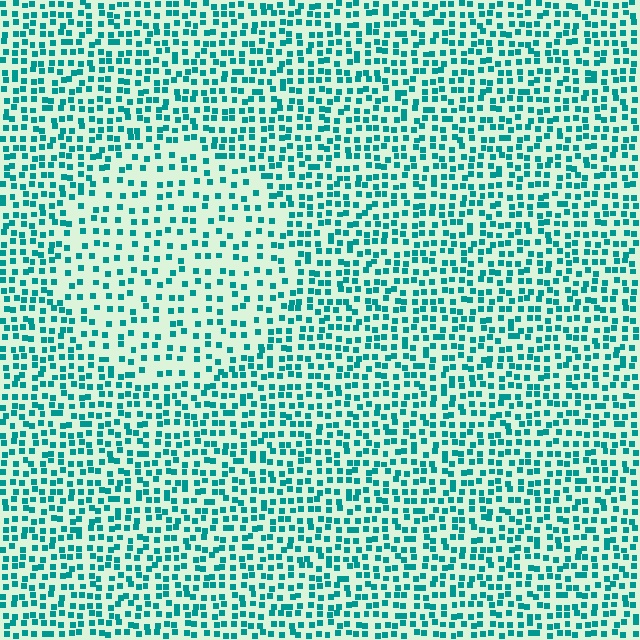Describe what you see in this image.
The image contains small teal elements arranged at two different densities. A circle-shaped region is visible where the elements are less densely packed than the surrounding area.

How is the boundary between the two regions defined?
The boundary is defined by a change in element density (approximately 1.7x ratio). All elements are the same color, size, and shape.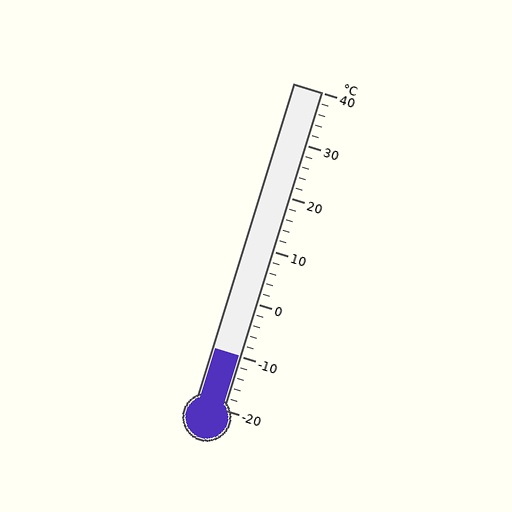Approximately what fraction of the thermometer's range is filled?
The thermometer is filled to approximately 15% of its range.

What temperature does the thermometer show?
The thermometer shows approximately -10°C.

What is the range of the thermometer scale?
The thermometer scale ranges from -20°C to 40°C.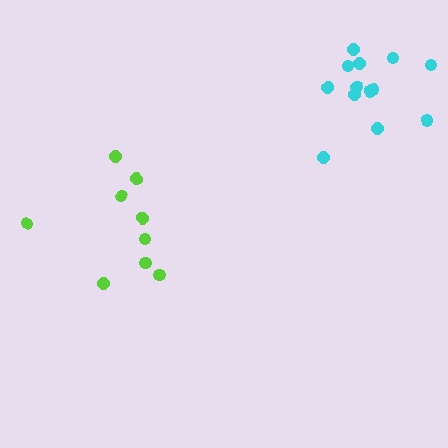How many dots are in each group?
Group 1: 9 dots, Group 2: 13 dots (22 total).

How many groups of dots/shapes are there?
There are 2 groups.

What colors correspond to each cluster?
The clusters are colored: lime, cyan.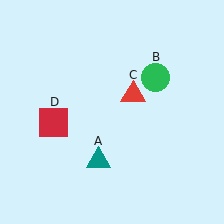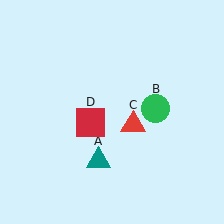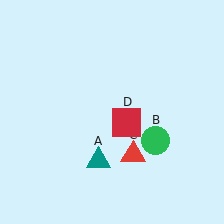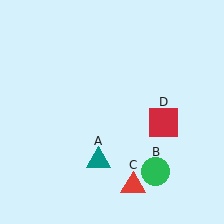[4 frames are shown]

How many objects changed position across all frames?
3 objects changed position: green circle (object B), red triangle (object C), red square (object D).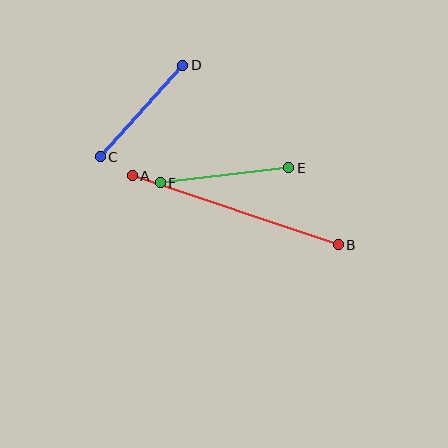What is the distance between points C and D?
The distance is approximately 123 pixels.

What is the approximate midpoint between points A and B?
The midpoint is at approximately (235, 210) pixels.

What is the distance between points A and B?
The distance is approximately 217 pixels.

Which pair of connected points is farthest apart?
Points A and B are farthest apart.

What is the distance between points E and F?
The distance is approximately 129 pixels.